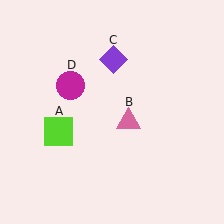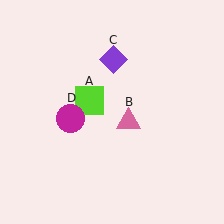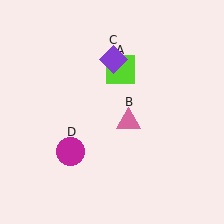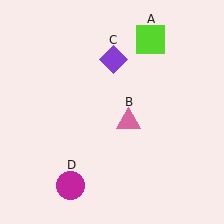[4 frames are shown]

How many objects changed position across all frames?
2 objects changed position: lime square (object A), magenta circle (object D).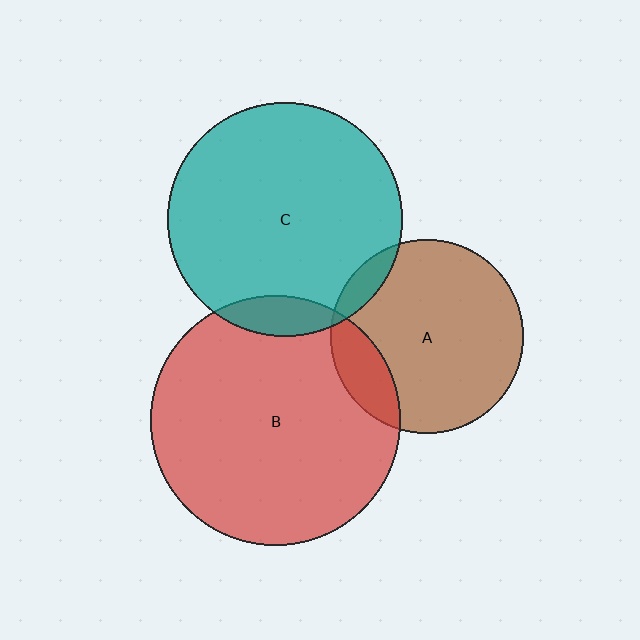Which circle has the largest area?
Circle B (red).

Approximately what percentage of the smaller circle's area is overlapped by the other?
Approximately 15%.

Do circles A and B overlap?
Yes.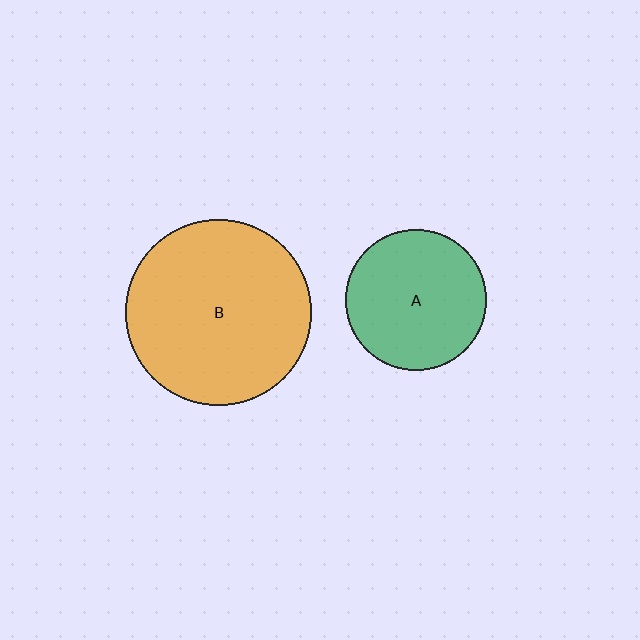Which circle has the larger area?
Circle B (orange).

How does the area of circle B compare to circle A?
Approximately 1.7 times.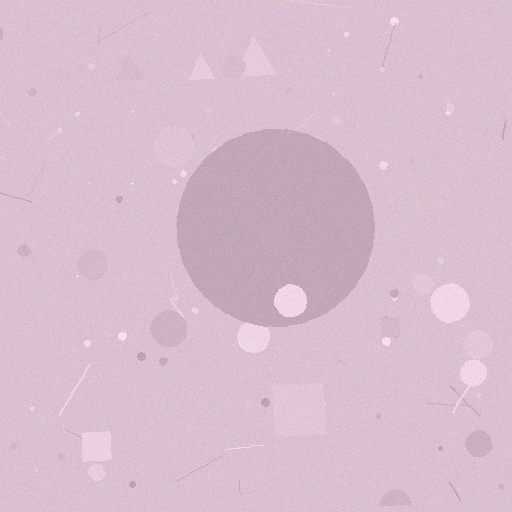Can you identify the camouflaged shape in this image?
The camouflaged shape is a circle.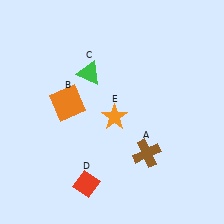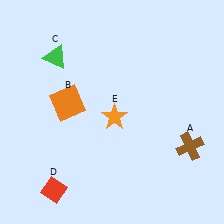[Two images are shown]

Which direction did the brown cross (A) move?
The brown cross (A) moved right.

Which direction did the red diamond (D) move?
The red diamond (D) moved left.